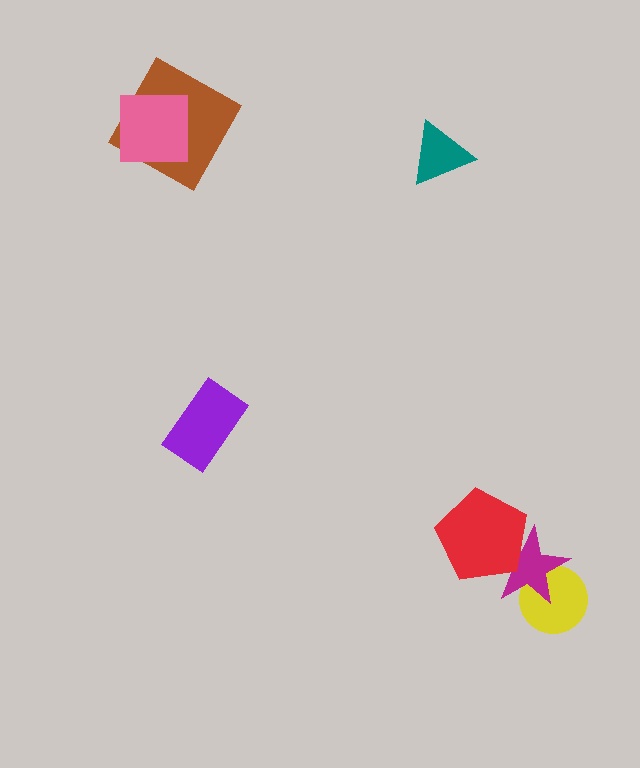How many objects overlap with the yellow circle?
1 object overlaps with the yellow circle.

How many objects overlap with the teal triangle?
0 objects overlap with the teal triangle.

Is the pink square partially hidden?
No, no other shape covers it.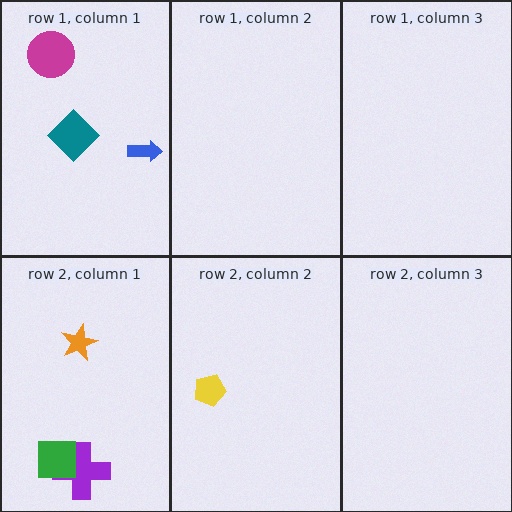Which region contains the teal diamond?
The row 1, column 1 region.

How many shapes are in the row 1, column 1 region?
3.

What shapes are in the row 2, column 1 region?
The purple cross, the green square, the orange star.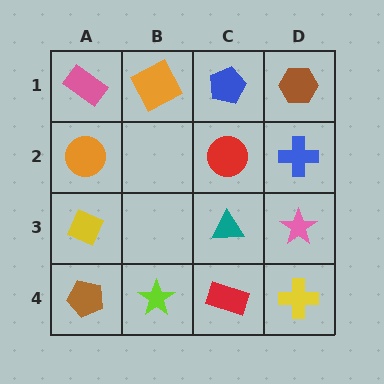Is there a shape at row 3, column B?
No, that cell is empty.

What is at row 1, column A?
A pink rectangle.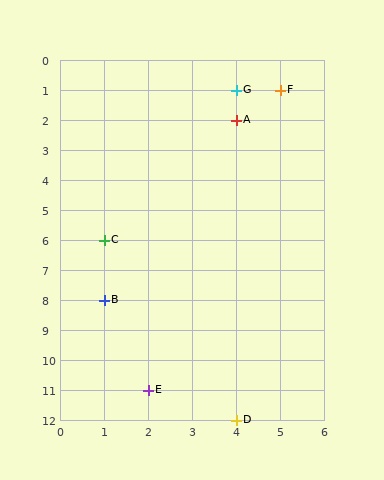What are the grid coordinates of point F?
Point F is at grid coordinates (5, 1).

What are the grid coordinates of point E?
Point E is at grid coordinates (2, 11).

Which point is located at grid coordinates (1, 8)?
Point B is at (1, 8).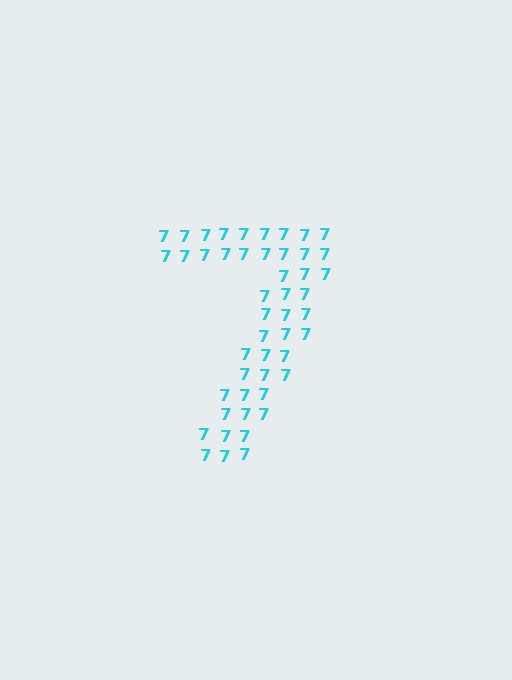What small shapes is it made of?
It is made of small digit 7's.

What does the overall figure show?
The overall figure shows the digit 7.